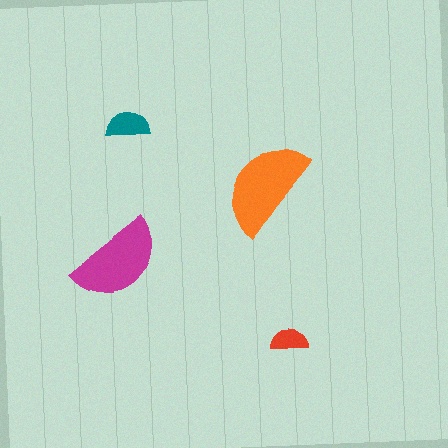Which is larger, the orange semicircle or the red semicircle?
The orange one.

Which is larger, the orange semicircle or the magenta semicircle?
The orange one.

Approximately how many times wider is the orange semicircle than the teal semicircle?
About 2.5 times wider.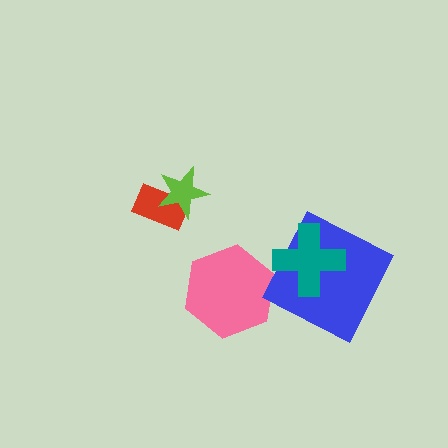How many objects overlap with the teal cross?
1 object overlaps with the teal cross.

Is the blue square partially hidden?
Yes, it is partially covered by another shape.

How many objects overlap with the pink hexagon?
0 objects overlap with the pink hexagon.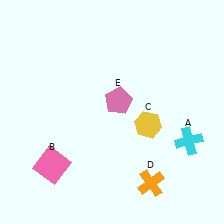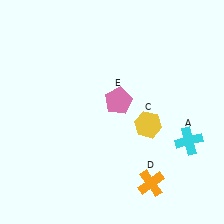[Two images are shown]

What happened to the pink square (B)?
The pink square (B) was removed in Image 2. It was in the bottom-left area of Image 1.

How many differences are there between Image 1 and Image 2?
There is 1 difference between the two images.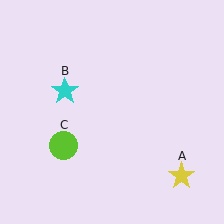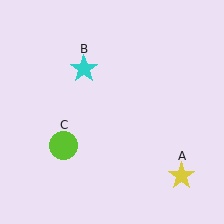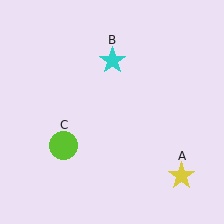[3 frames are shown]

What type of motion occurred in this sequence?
The cyan star (object B) rotated clockwise around the center of the scene.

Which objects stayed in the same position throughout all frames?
Yellow star (object A) and lime circle (object C) remained stationary.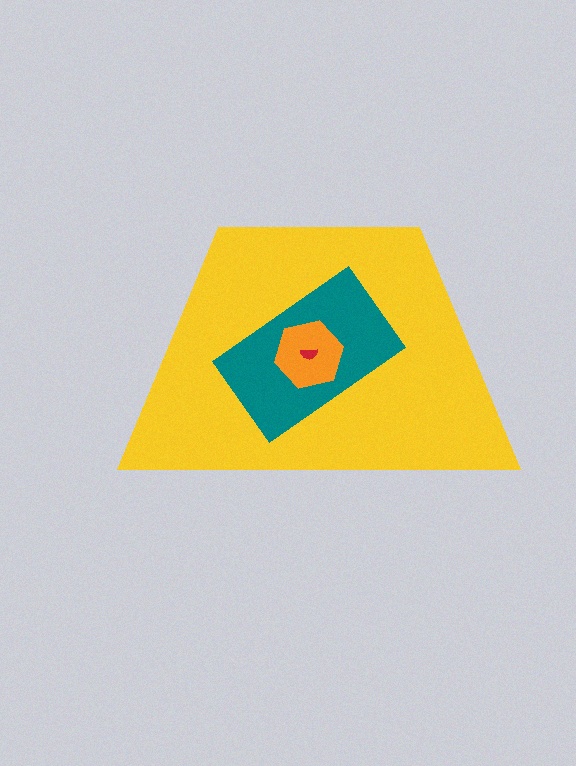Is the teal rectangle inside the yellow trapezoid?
Yes.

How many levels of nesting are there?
4.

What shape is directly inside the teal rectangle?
The orange hexagon.